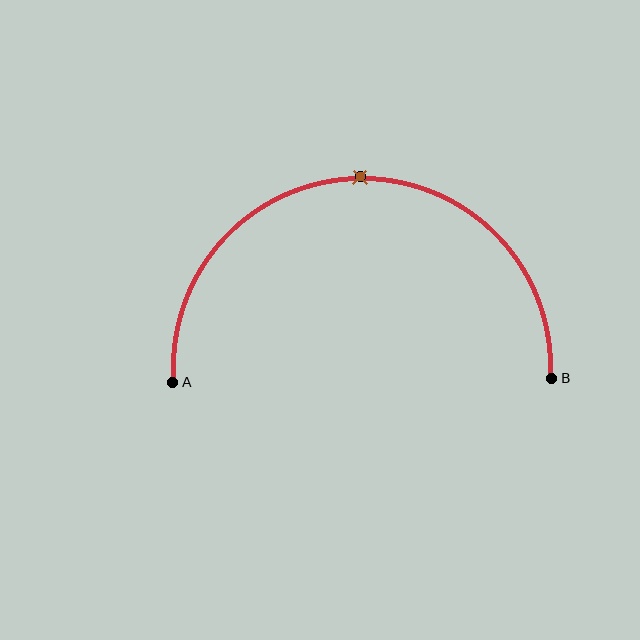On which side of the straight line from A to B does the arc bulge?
The arc bulges above the straight line connecting A and B.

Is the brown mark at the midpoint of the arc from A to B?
Yes. The brown mark lies on the arc at equal arc-length from both A and B — it is the arc midpoint.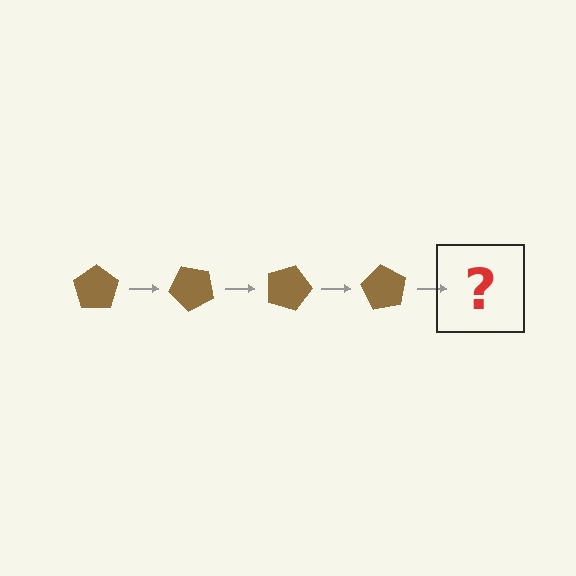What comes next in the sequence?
The next element should be a brown pentagon rotated 180 degrees.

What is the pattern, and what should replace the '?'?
The pattern is that the pentagon rotates 45 degrees each step. The '?' should be a brown pentagon rotated 180 degrees.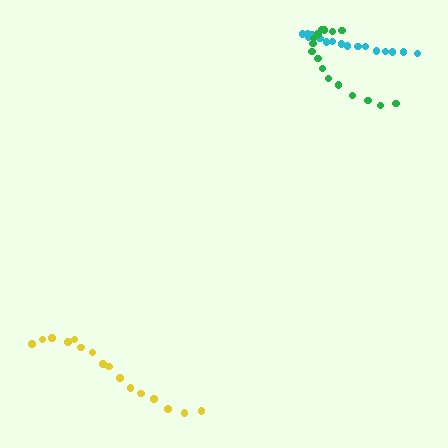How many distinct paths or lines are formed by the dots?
There are 3 distinct paths.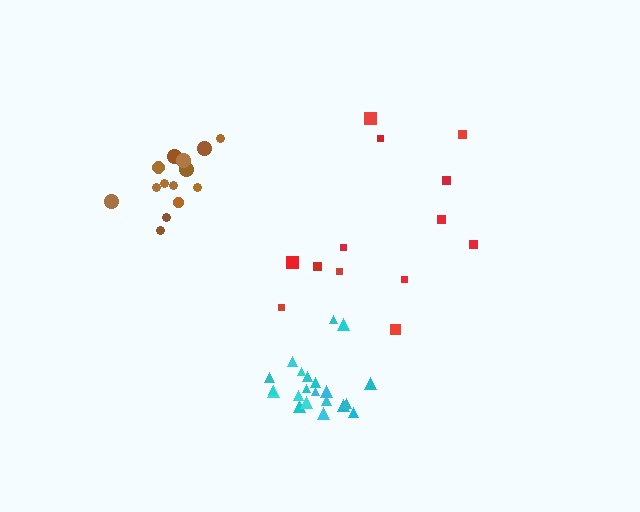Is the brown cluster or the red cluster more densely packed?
Brown.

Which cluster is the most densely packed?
Cyan.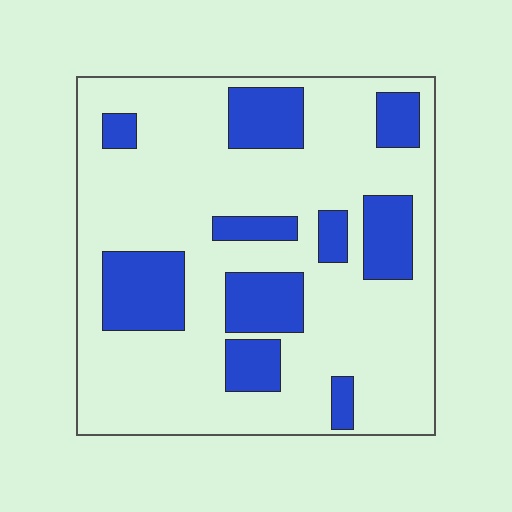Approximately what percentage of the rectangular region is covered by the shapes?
Approximately 25%.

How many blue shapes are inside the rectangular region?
10.